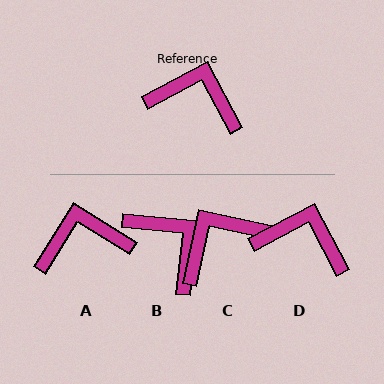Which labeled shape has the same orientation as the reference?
D.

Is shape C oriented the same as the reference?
No, it is off by about 50 degrees.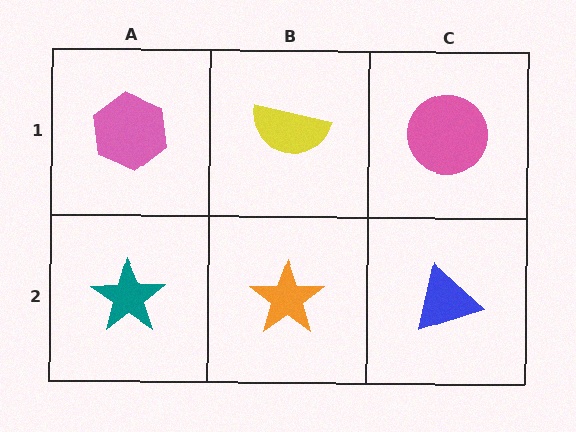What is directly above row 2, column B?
A yellow semicircle.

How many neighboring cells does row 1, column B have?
3.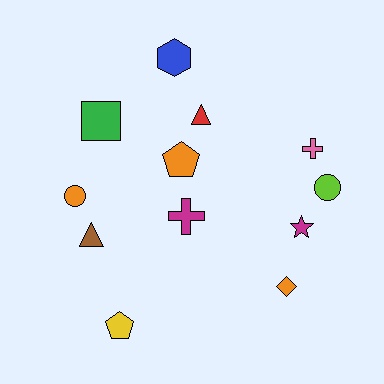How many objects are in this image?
There are 12 objects.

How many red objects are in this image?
There is 1 red object.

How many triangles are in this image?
There are 2 triangles.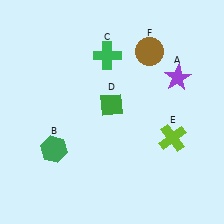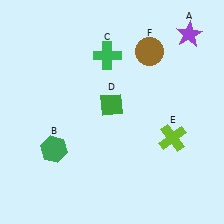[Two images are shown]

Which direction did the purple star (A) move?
The purple star (A) moved up.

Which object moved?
The purple star (A) moved up.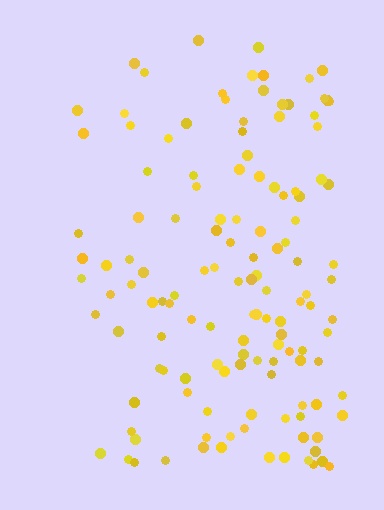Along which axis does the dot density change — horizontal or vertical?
Horizontal.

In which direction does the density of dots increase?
From left to right, with the right side densest.